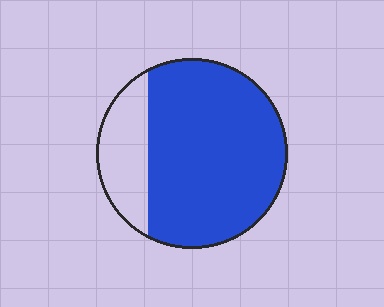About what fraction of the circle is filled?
About four fifths (4/5).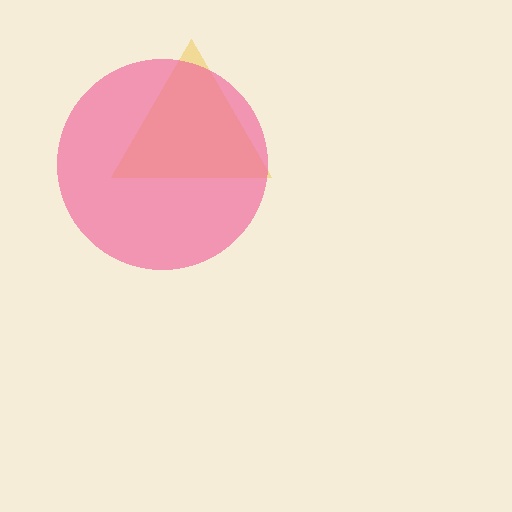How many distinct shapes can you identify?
There are 2 distinct shapes: a yellow triangle, a pink circle.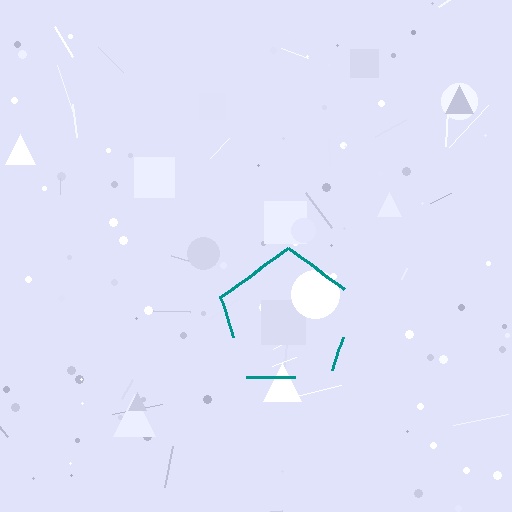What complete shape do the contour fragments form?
The contour fragments form a pentagon.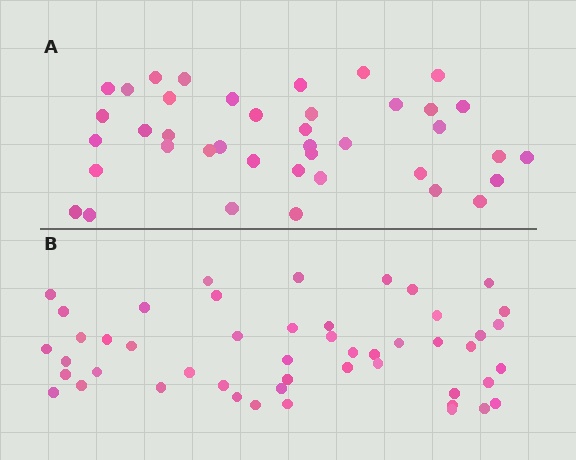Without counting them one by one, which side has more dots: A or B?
Region B (the bottom region) has more dots.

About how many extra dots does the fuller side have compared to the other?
Region B has roughly 8 or so more dots than region A.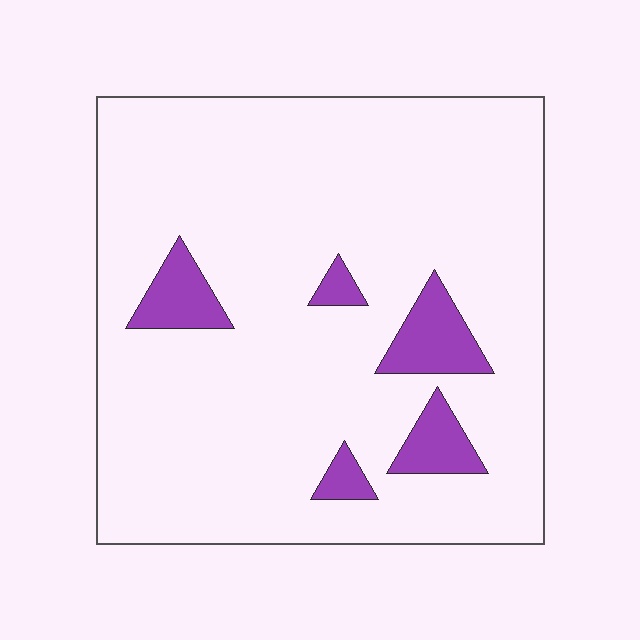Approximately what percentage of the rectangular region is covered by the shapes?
Approximately 10%.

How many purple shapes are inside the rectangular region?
5.